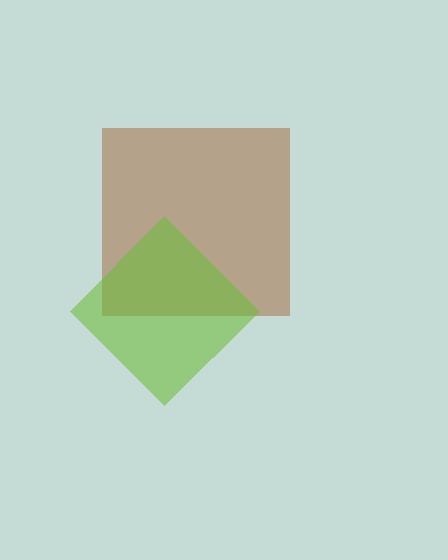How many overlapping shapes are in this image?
There are 2 overlapping shapes in the image.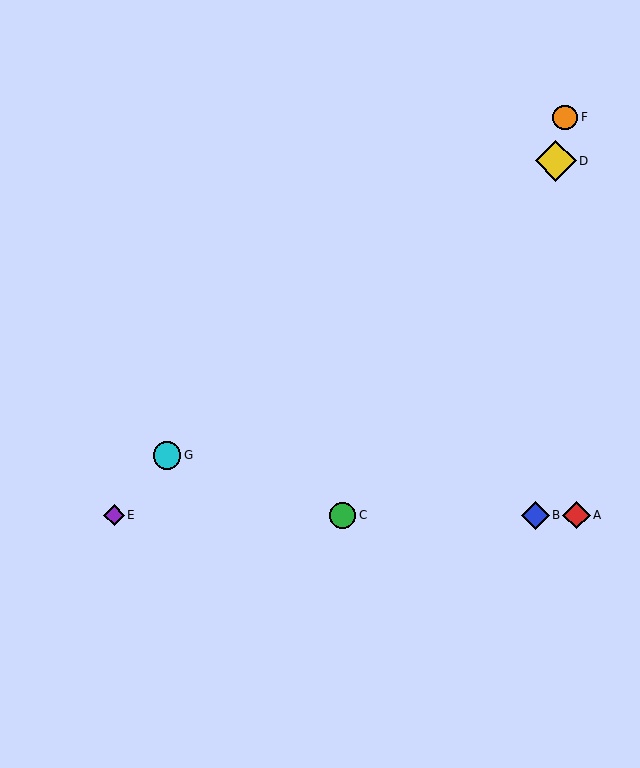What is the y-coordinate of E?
Object E is at y≈515.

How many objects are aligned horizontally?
4 objects (A, B, C, E) are aligned horizontally.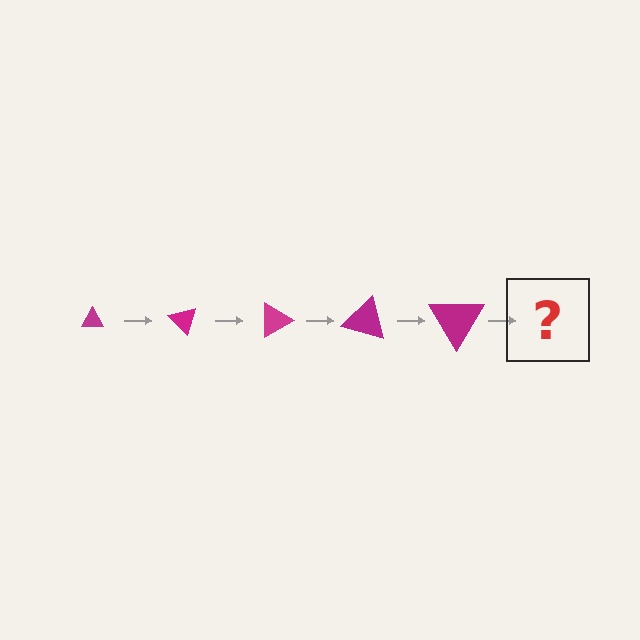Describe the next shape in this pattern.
It should be a triangle, larger than the previous one and rotated 225 degrees from the start.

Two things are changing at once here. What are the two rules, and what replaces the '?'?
The two rules are that the triangle grows larger each step and it rotates 45 degrees each step. The '?' should be a triangle, larger than the previous one and rotated 225 degrees from the start.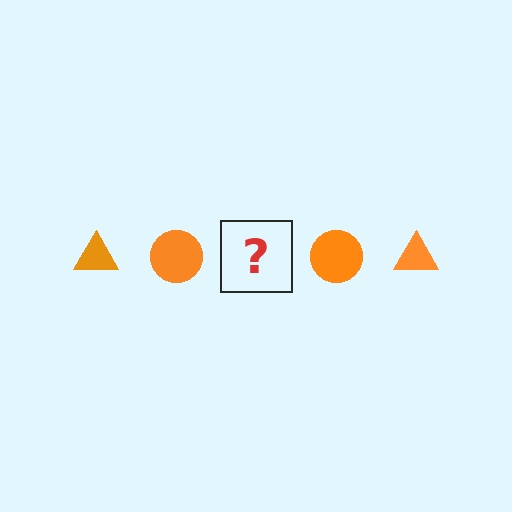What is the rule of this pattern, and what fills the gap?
The rule is that the pattern cycles through triangle, circle shapes in orange. The gap should be filled with an orange triangle.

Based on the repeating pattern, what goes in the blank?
The blank should be an orange triangle.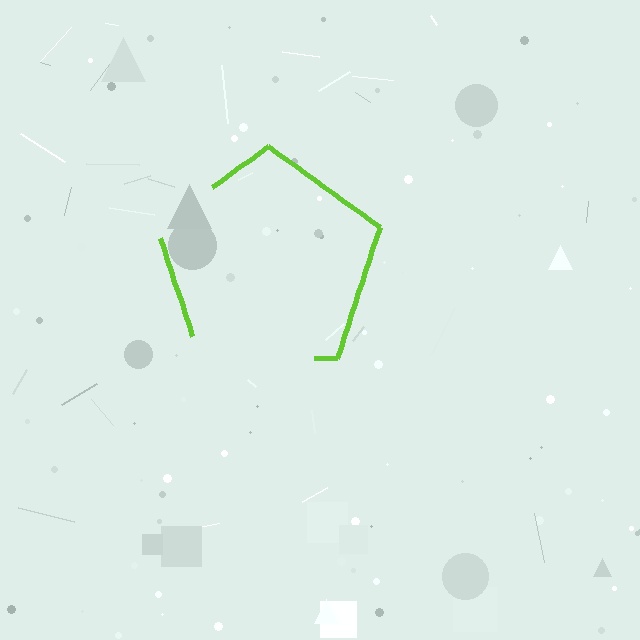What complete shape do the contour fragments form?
The contour fragments form a pentagon.